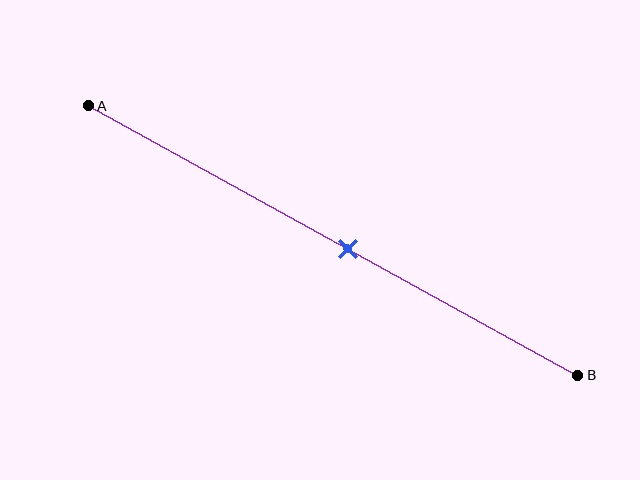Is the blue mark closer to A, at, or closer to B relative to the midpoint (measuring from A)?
The blue mark is closer to point B than the midpoint of segment AB.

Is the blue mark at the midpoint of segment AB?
No, the mark is at about 55% from A, not at the 50% midpoint.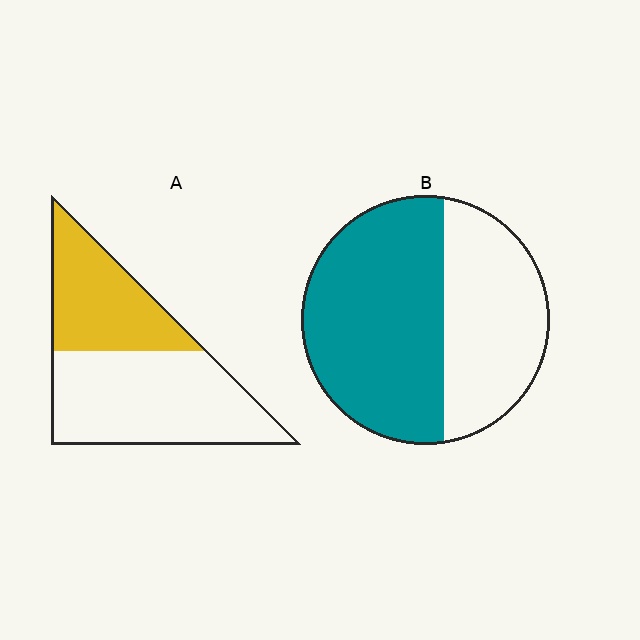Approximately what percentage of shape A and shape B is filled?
A is approximately 40% and B is approximately 60%.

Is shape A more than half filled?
No.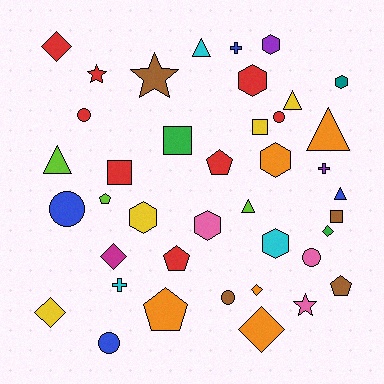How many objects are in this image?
There are 40 objects.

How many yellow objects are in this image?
There are 4 yellow objects.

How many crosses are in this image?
There are 3 crosses.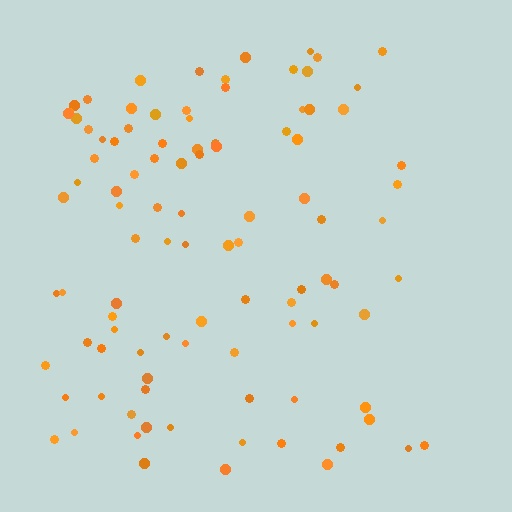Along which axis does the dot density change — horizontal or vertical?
Horizontal.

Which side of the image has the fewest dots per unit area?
The right.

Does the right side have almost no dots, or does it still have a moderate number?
Still a moderate number, just noticeably fewer than the left.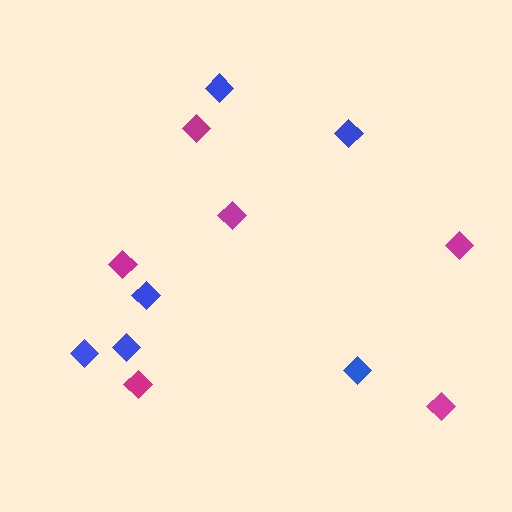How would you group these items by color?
There are 2 groups: one group of blue diamonds (6) and one group of magenta diamonds (6).